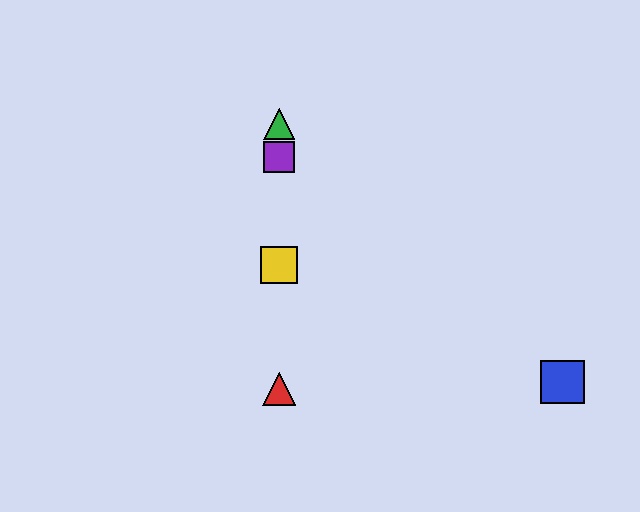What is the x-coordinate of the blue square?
The blue square is at x≈563.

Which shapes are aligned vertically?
The red triangle, the green triangle, the yellow square, the purple square are aligned vertically.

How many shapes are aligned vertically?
4 shapes (the red triangle, the green triangle, the yellow square, the purple square) are aligned vertically.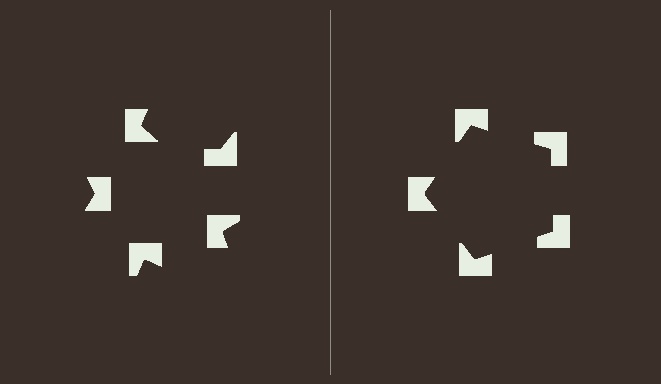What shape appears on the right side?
An illusory pentagon.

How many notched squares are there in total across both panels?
10 — 5 on each side.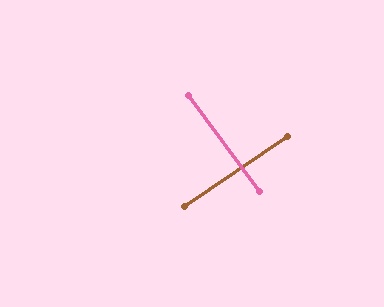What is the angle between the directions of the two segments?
Approximately 88 degrees.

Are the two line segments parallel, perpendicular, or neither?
Perpendicular — they meet at approximately 88°.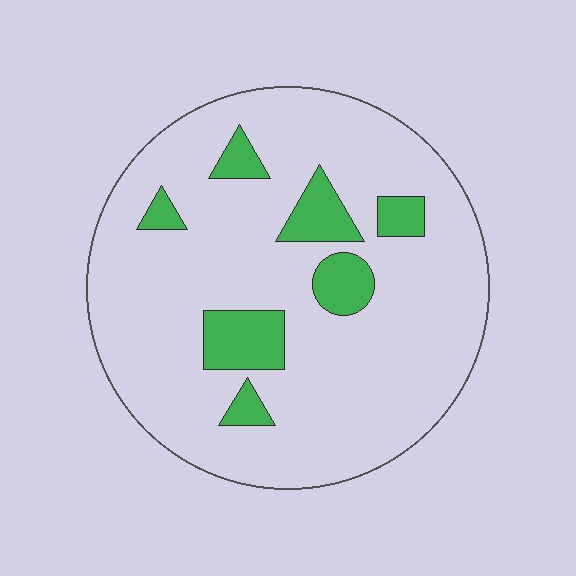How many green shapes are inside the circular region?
7.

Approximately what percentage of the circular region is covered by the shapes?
Approximately 15%.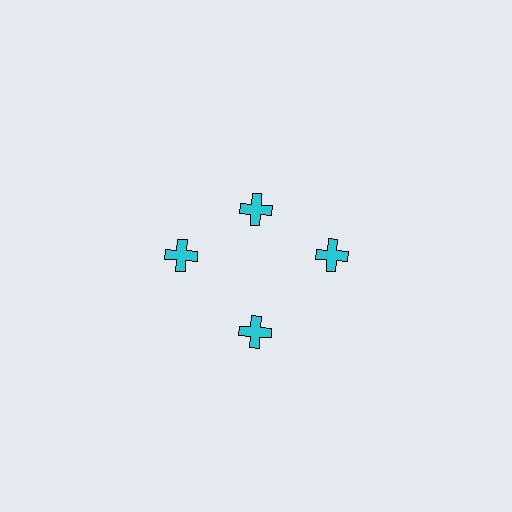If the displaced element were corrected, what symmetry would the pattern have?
It would have 4-fold rotational symmetry — the pattern would map onto itself every 90 degrees.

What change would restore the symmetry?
The symmetry would be restored by moving it outward, back onto the ring so that all 4 crosses sit at equal angles and equal distance from the center.